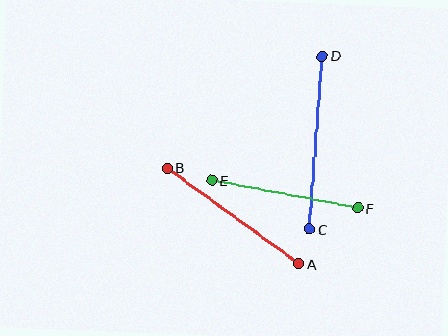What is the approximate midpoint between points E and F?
The midpoint is at approximately (285, 194) pixels.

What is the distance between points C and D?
The distance is approximately 173 pixels.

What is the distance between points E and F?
The distance is approximately 148 pixels.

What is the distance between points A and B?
The distance is approximately 163 pixels.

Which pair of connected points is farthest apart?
Points C and D are farthest apart.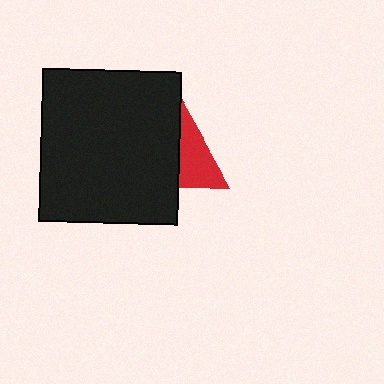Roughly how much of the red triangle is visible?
A small part of it is visible (roughly 45%).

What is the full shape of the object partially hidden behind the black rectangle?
The partially hidden object is a red triangle.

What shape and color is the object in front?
The object in front is a black rectangle.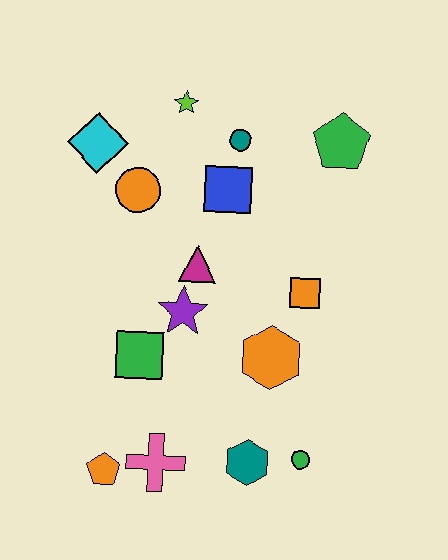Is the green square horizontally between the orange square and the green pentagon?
No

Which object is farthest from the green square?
The green pentagon is farthest from the green square.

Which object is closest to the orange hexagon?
The orange square is closest to the orange hexagon.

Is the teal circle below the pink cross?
No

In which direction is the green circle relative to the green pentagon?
The green circle is below the green pentagon.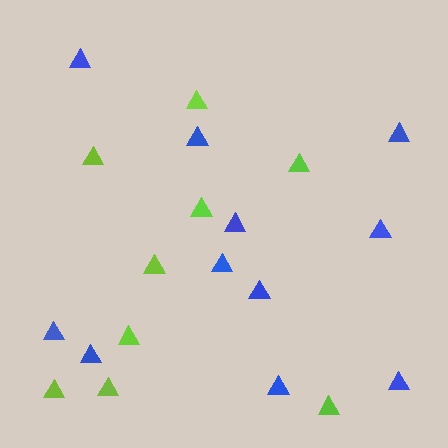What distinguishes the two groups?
There are 2 groups: one group of lime triangles (9) and one group of blue triangles (11).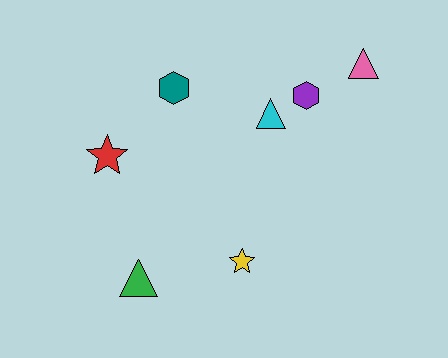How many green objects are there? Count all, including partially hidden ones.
There is 1 green object.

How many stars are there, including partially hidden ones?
There are 2 stars.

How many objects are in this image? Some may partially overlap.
There are 7 objects.